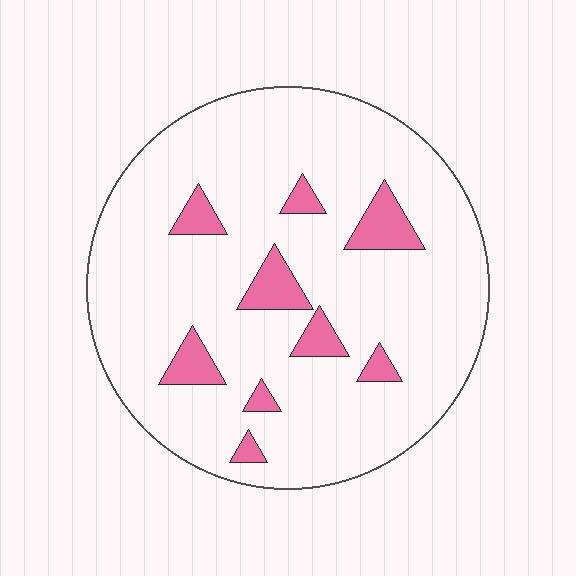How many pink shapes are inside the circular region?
9.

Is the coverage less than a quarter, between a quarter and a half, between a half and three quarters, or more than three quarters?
Less than a quarter.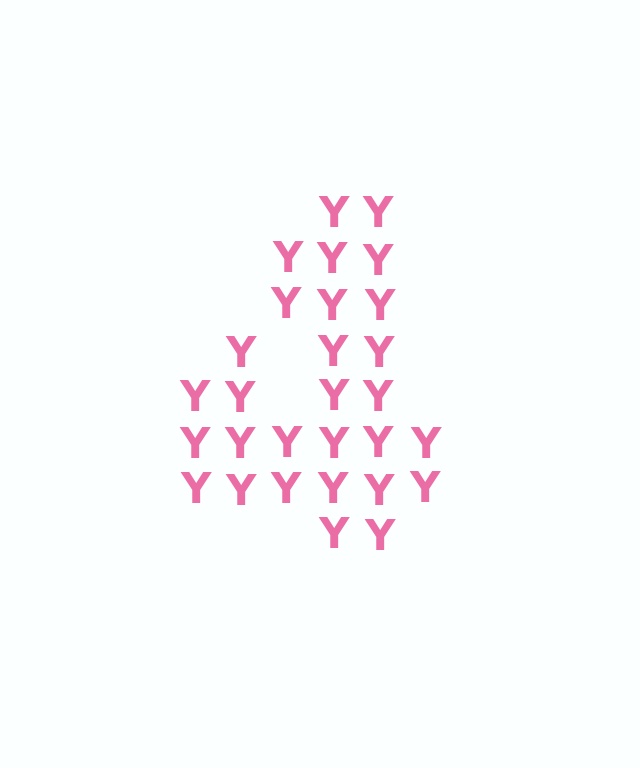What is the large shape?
The large shape is the digit 4.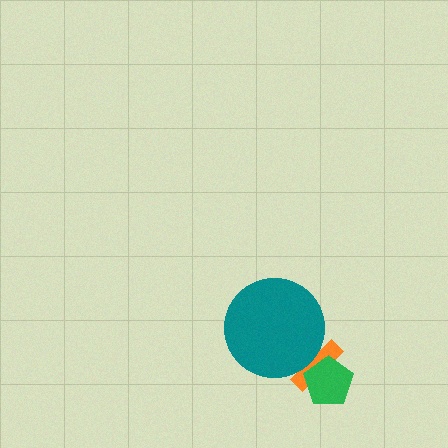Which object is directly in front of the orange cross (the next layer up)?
The teal circle is directly in front of the orange cross.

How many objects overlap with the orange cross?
2 objects overlap with the orange cross.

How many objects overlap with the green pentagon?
1 object overlaps with the green pentagon.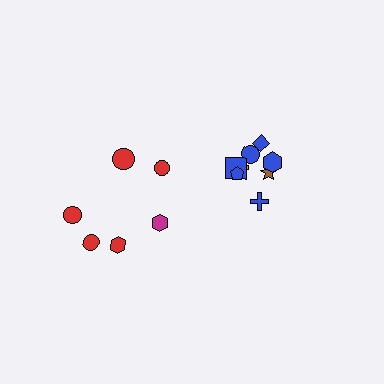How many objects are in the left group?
There are 6 objects.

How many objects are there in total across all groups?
There are 14 objects.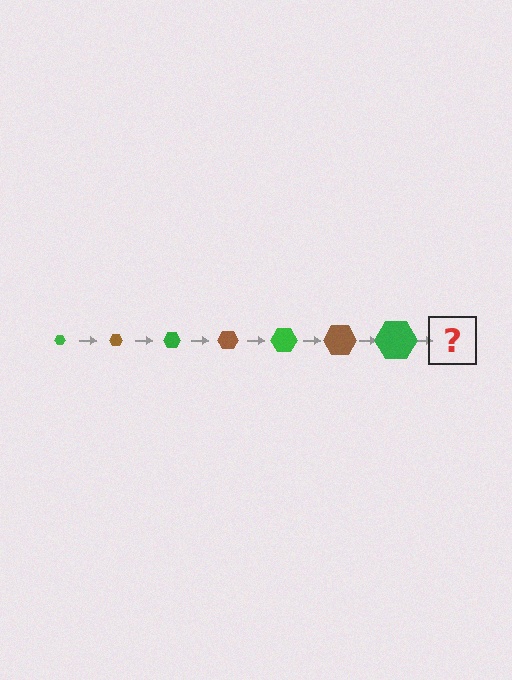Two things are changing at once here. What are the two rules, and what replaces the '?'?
The two rules are that the hexagon grows larger each step and the color cycles through green and brown. The '?' should be a brown hexagon, larger than the previous one.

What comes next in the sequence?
The next element should be a brown hexagon, larger than the previous one.